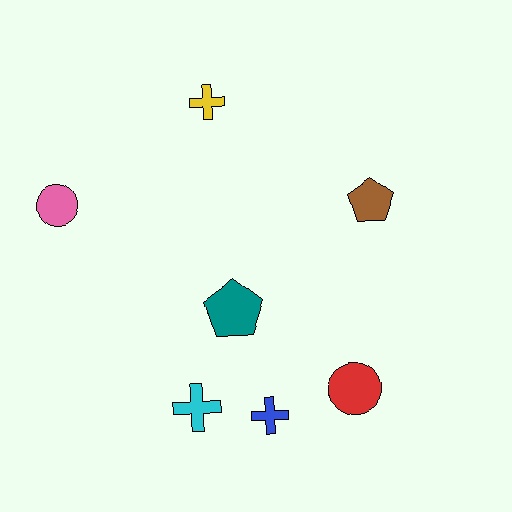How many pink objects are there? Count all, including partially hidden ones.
There is 1 pink object.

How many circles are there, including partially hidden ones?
There are 2 circles.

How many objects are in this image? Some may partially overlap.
There are 7 objects.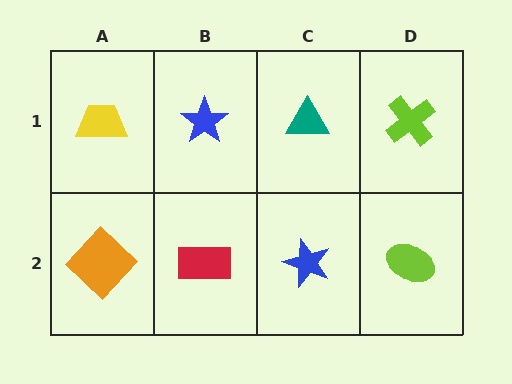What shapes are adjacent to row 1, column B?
A red rectangle (row 2, column B), a yellow trapezoid (row 1, column A), a teal triangle (row 1, column C).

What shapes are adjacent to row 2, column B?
A blue star (row 1, column B), an orange diamond (row 2, column A), a blue star (row 2, column C).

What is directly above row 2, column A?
A yellow trapezoid.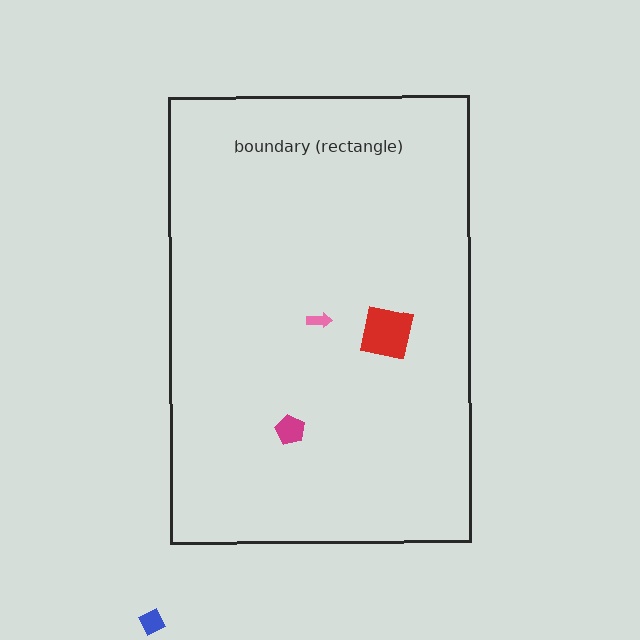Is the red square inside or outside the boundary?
Inside.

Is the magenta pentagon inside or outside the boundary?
Inside.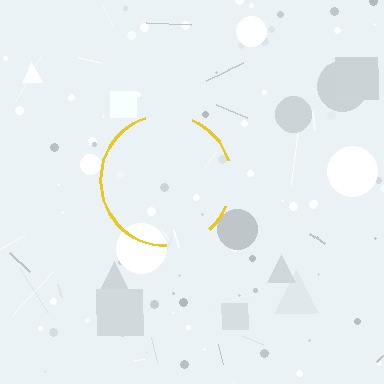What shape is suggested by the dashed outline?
The dashed outline suggests a circle.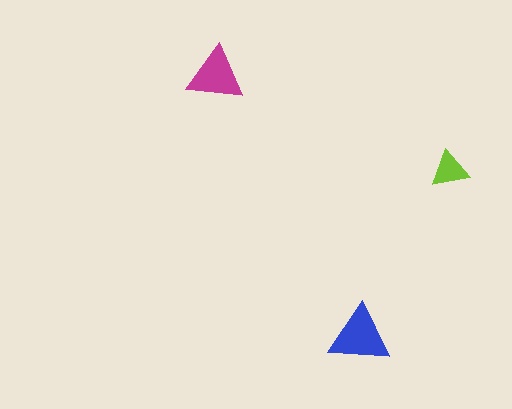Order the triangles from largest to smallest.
the blue one, the magenta one, the lime one.